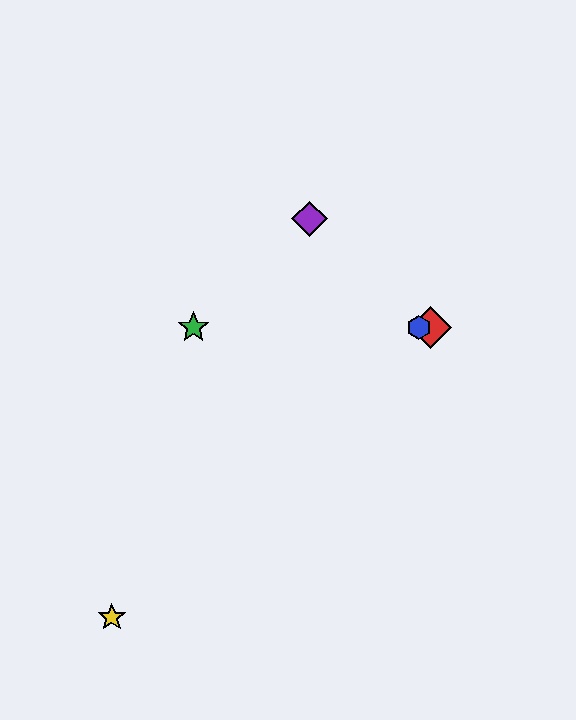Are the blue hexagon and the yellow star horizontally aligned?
No, the blue hexagon is at y≈328 and the yellow star is at y≈617.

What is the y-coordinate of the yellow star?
The yellow star is at y≈617.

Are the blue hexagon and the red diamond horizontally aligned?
Yes, both are at y≈328.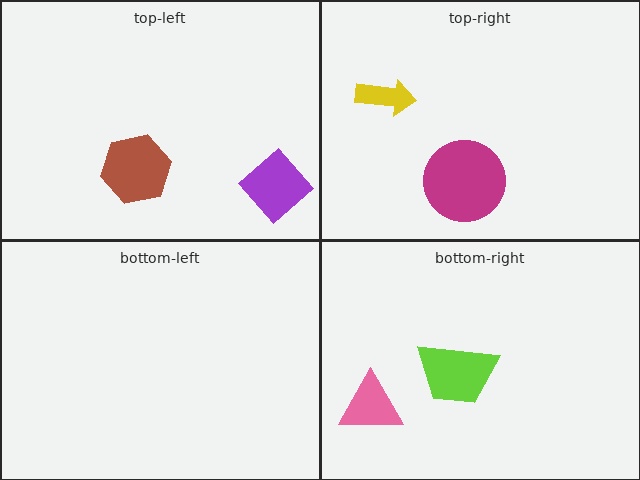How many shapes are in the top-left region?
2.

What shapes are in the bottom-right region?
The pink triangle, the lime trapezoid.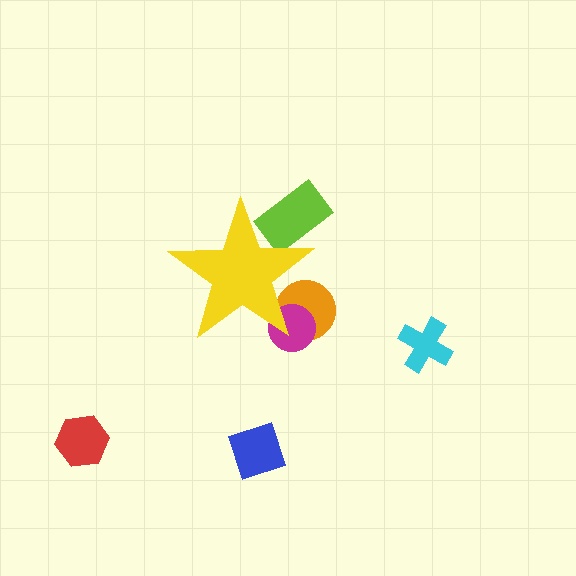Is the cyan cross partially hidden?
No, the cyan cross is fully visible.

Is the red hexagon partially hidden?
No, the red hexagon is fully visible.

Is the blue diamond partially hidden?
No, the blue diamond is fully visible.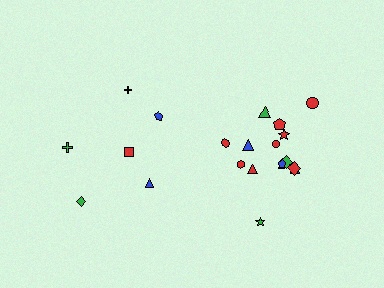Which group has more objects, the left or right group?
The right group.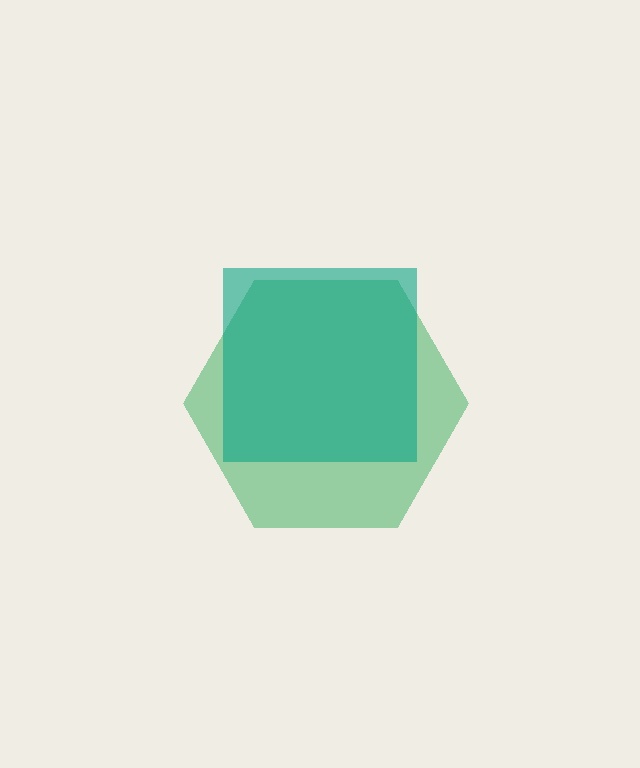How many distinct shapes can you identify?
There are 2 distinct shapes: a green hexagon, a teal square.